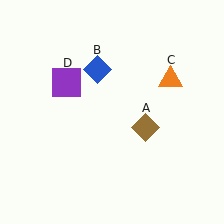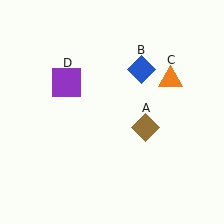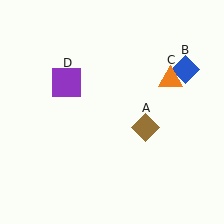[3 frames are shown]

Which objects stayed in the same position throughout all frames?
Brown diamond (object A) and orange triangle (object C) and purple square (object D) remained stationary.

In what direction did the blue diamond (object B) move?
The blue diamond (object B) moved right.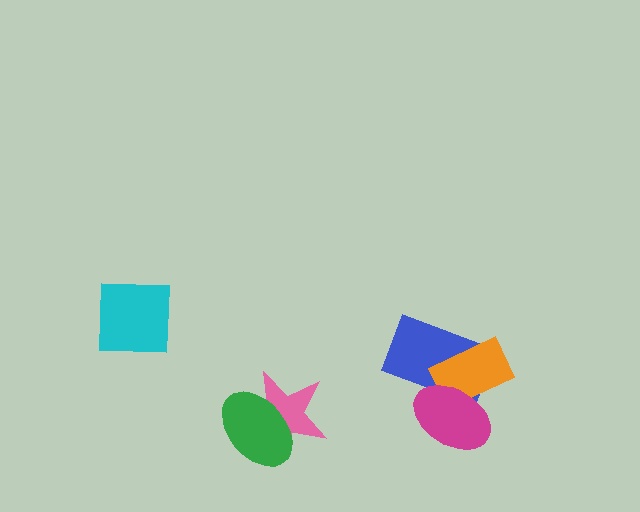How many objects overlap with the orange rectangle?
2 objects overlap with the orange rectangle.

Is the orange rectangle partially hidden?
Yes, it is partially covered by another shape.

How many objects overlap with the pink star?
1 object overlaps with the pink star.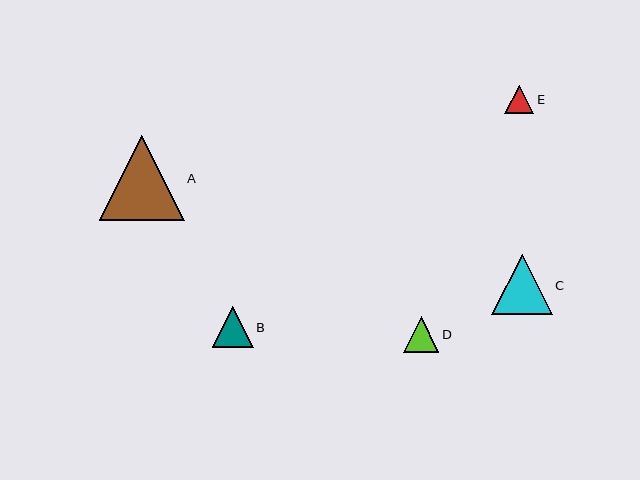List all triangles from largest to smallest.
From largest to smallest: A, C, B, D, E.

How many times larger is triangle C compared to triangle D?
Triangle C is approximately 1.7 times the size of triangle D.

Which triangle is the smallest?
Triangle E is the smallest with a size of approximately 29 pixels.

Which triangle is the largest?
Triangle A is the largest with a size of approximately 85 pixels.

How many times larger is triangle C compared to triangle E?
Triangle C is approximately 2.1 times the size of triangle E.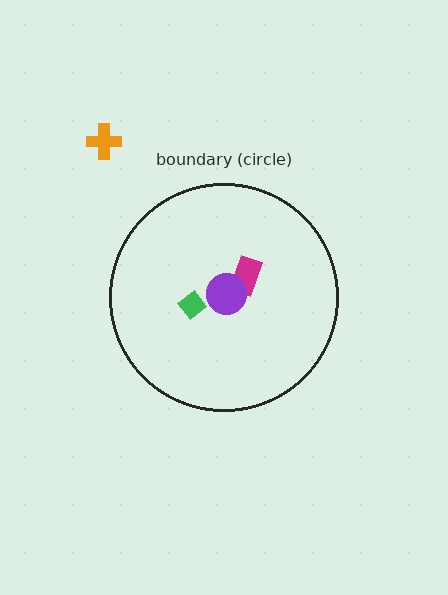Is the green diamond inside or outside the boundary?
Inside.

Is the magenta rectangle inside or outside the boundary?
Inside.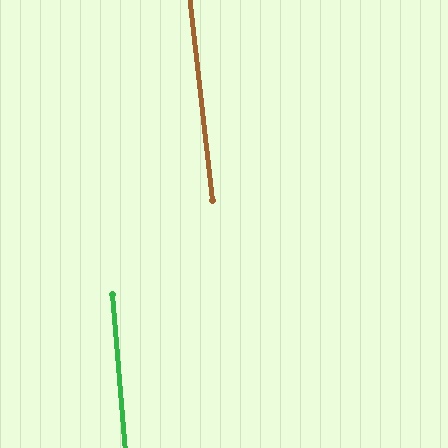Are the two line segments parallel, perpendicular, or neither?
Parallel — their directions differ by only 1.5°.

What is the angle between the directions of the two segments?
Approximately 2 degrees.